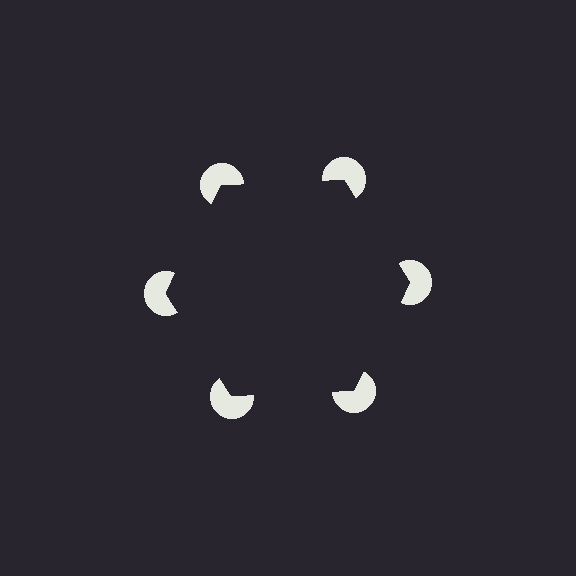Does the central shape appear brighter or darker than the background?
It typically appears slightly darker than the background, even though no actual brightness change is drawn.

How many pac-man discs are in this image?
There are 6 — one at each vertex of the illusory hexagon.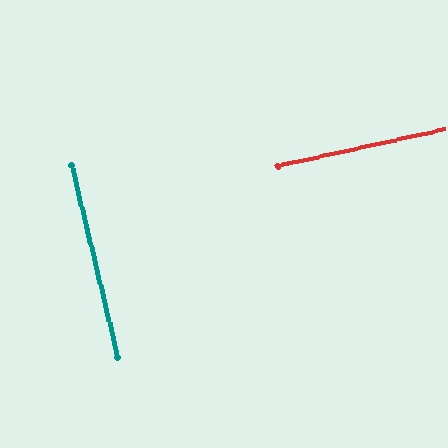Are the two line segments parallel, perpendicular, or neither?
Perpendicular — they meet at approximately 89°.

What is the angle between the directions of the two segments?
Approximately 89 degrees.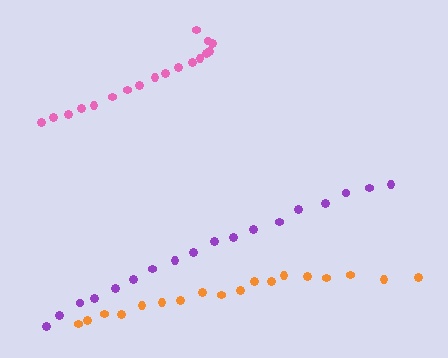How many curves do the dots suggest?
There are 3 distinct paths.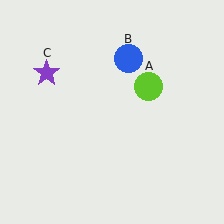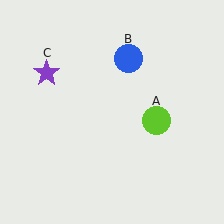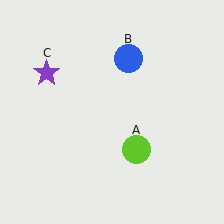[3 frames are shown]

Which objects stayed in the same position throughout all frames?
Blue circle (object B) and purple star (object C) remained stationary.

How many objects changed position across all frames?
1 object changed position: lime circle (object A).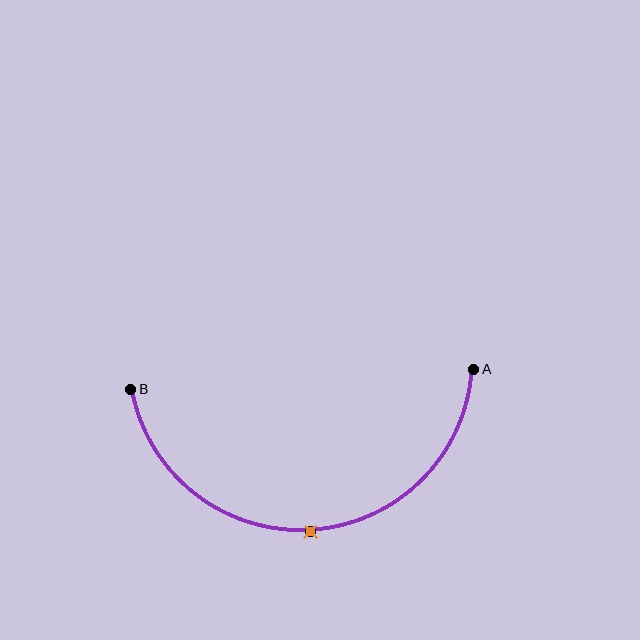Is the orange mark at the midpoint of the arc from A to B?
Yes. The orange mark lies on the arc at equal arc-length from both A and B — it is the arc midpoint.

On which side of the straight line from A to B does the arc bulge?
The arc bulges below the straight line connecting A and B.